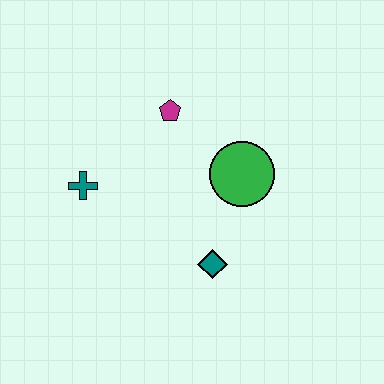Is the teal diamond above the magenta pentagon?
No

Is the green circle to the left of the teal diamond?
No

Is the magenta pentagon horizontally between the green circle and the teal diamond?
No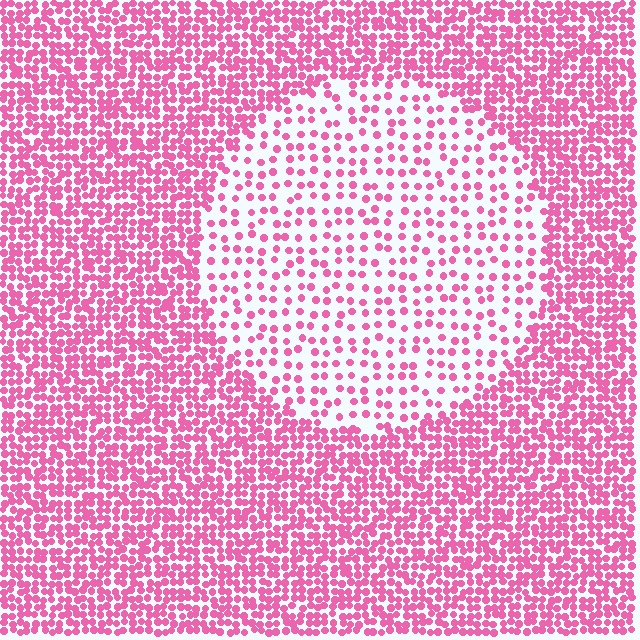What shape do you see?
I see a circle.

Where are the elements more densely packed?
The elements are more densely packed outside the circle boundary.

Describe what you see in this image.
The image contains small pink elements arranged at two different densities. A circle-shaped region is visible where the elements are less densely packed than the surrounding area.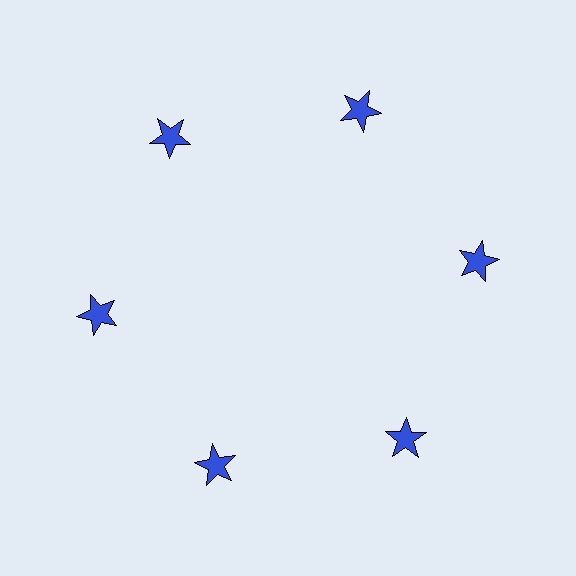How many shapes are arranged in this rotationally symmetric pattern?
There are 6 shapes, arranged in 6 groups of 1.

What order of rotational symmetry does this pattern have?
This pattern has 6-fold rotational symmetry.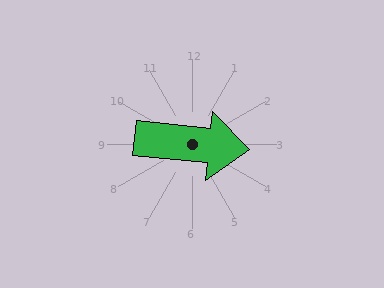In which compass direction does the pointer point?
East.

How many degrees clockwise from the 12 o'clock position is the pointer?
Approximately 96 degrees.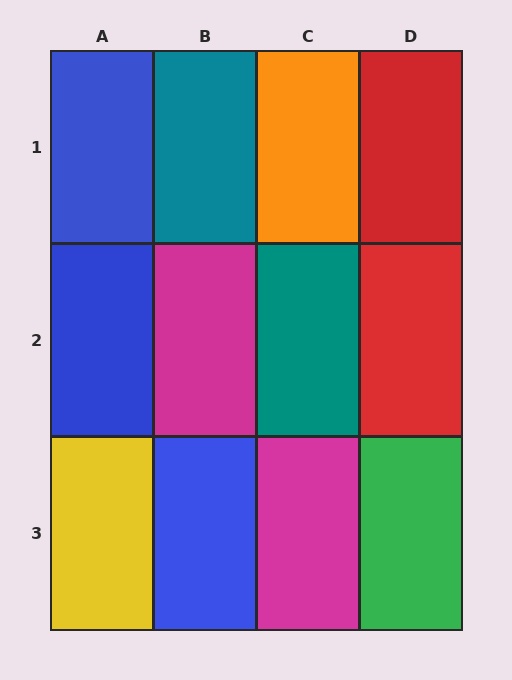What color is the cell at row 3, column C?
Magenta.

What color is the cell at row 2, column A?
Blue.